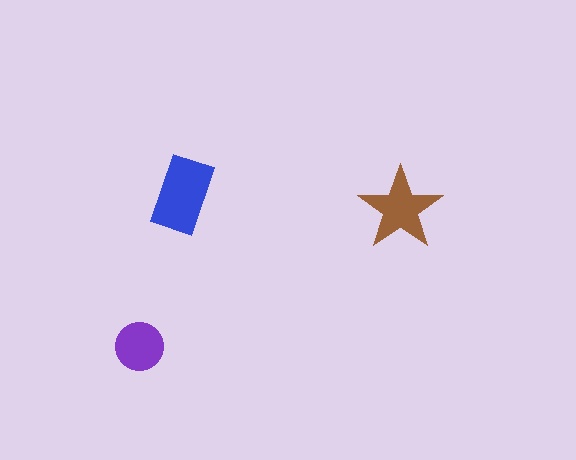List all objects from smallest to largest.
The purple circle, the brown star, the blue rectangle.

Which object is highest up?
The blue rectangle is topmost.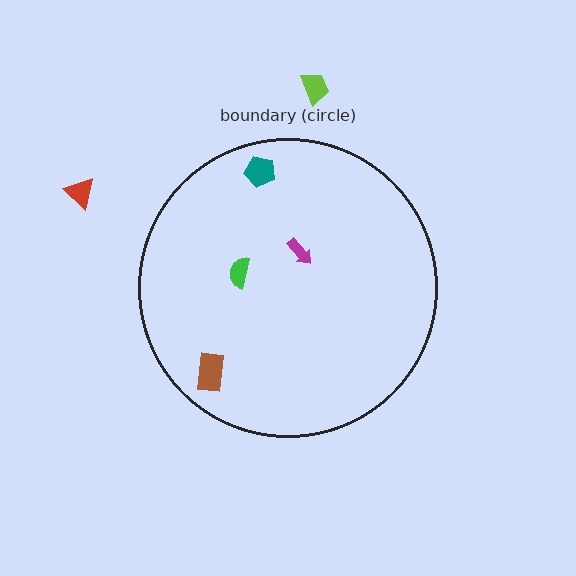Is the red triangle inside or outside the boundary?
Outside.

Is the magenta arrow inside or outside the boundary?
Inside.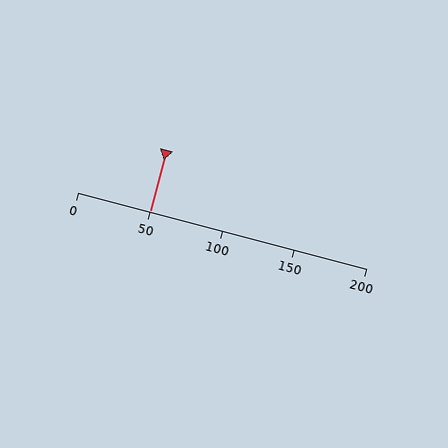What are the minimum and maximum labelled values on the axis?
The axis runs from 0 to 200.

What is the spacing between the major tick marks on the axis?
The major ticks are spaced 50 apart.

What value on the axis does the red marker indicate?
The marker indicates approximately 50.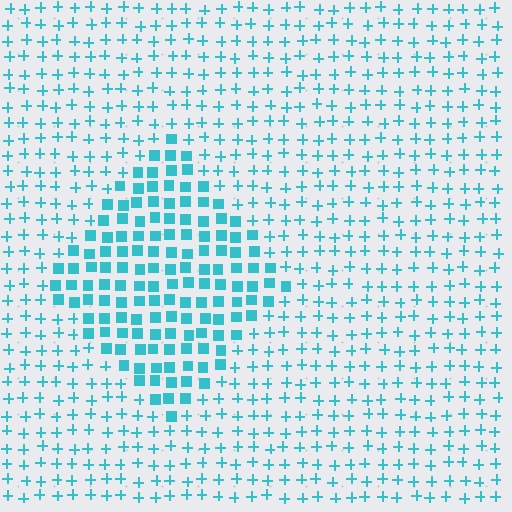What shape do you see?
I see a diamond.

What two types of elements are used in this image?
The image uses squares inside the diamond region and plus signs outside it.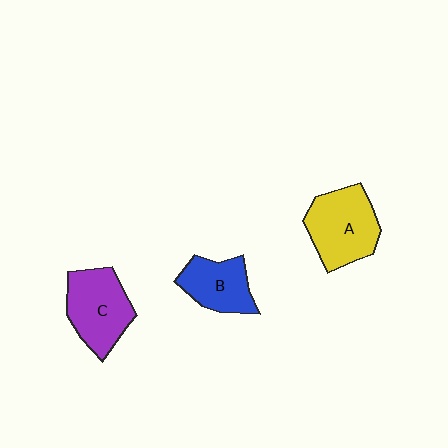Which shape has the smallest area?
Shape B (blue).